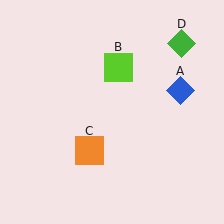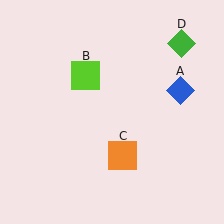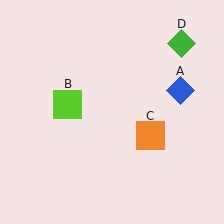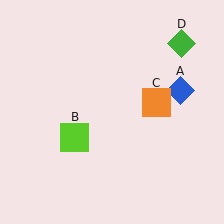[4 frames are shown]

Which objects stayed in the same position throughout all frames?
Blue diamond (object A) and green diamond (object D) remained stationary.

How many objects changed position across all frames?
2 objects changed position: lime square (object B), orange square (object C).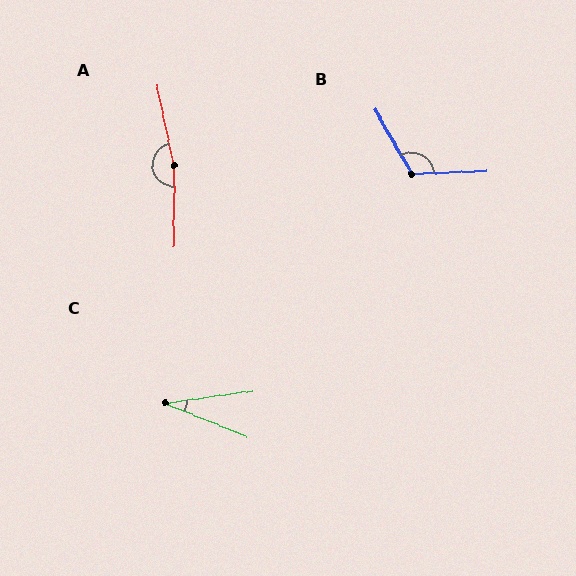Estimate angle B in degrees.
Approximately 118 degrees.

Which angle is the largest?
A, at approximately 168 degrees.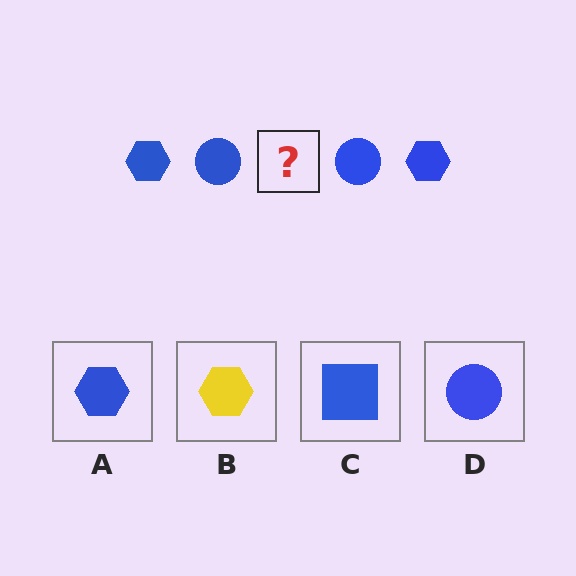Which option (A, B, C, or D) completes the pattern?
A.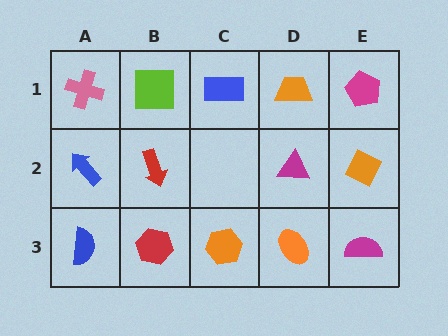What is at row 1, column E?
A magenta pentagon.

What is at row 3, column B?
A red hexagon.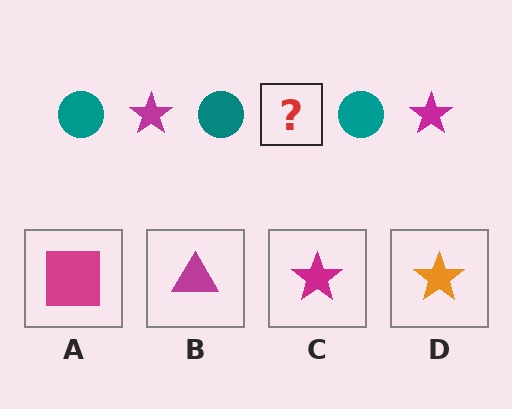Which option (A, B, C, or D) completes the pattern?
C.